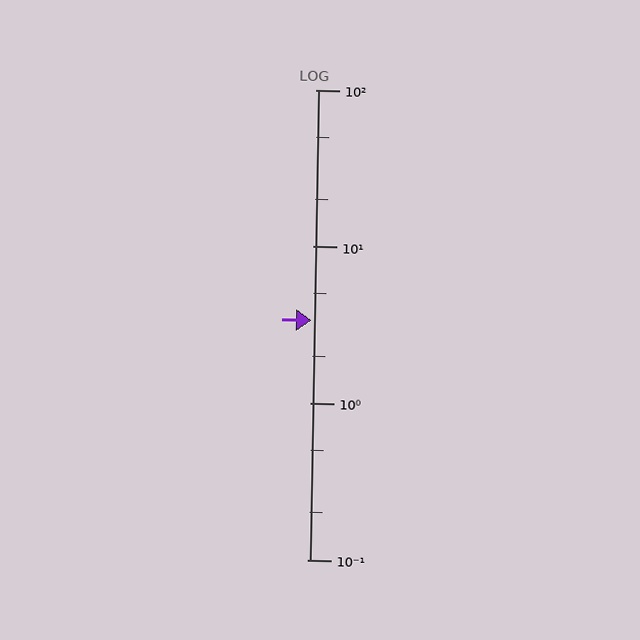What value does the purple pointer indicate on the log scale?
The pointer indicates approximately 3.4.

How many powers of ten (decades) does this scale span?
The scale spans 3 decades, from 0.1 to 100.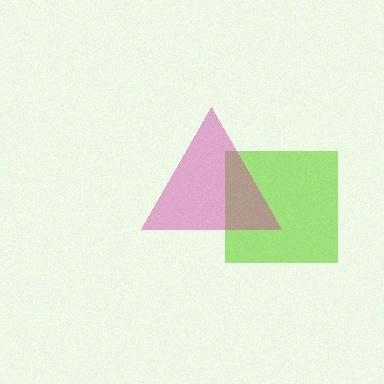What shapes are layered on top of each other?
The layered shapes are: a lime square, a magenta triangle.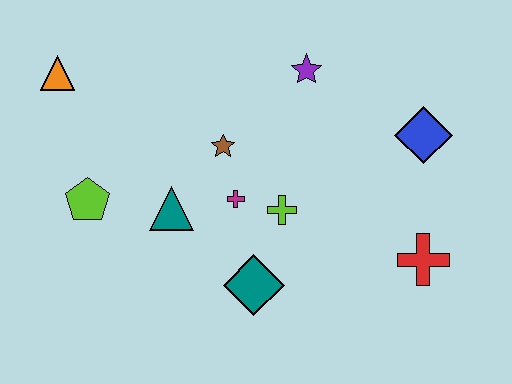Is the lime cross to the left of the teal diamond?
No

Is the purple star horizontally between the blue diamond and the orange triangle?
Yes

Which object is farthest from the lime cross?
The orange triangle is farthest from the lime cross.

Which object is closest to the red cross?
The blue diamond is closest to the red cross.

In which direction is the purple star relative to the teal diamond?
The purple star is above the teal diamond.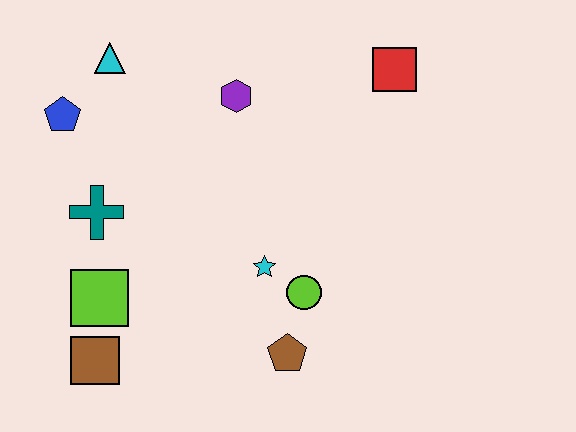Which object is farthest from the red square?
The brown square is farthest from the red square.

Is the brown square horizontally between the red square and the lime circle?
No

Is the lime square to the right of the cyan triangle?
No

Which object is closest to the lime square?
The brown square is closest to the lime square.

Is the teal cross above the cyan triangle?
No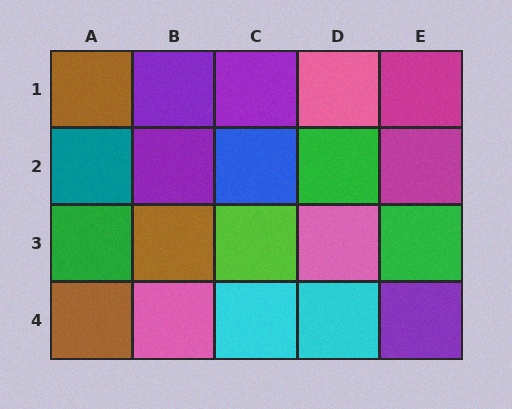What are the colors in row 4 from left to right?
Brown, pink, cyan, cyan, purple.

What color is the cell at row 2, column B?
Purple.